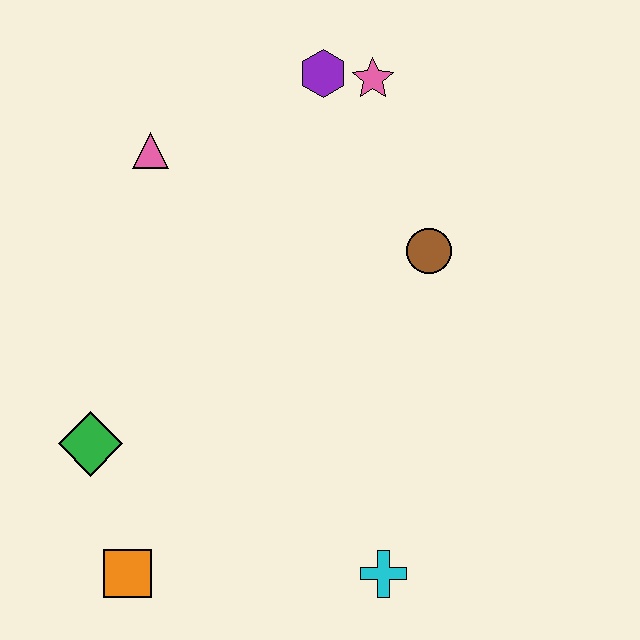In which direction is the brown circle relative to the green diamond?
The brown circle is to the right of the green diamond.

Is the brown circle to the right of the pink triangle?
Yes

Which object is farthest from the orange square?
The pink star is farthest from the orange square.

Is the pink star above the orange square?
Yes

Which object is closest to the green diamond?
The orange square is closest to the green diamond.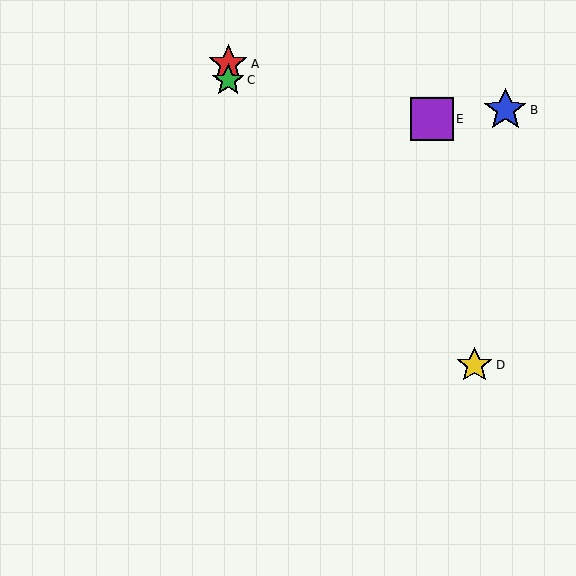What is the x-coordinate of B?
Object B is at x≈505.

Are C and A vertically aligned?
Yes, both are at x≈228.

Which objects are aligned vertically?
Objects A, C are aligned vertically.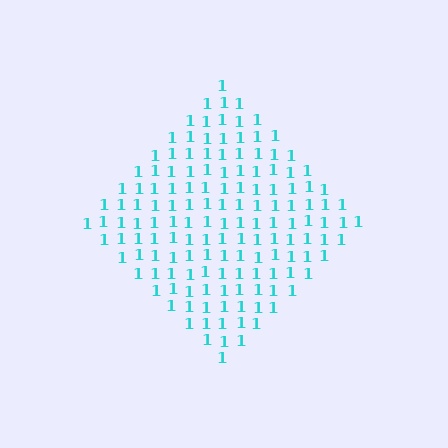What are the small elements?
The small elements are digit 1's.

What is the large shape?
The large shape is a diamond.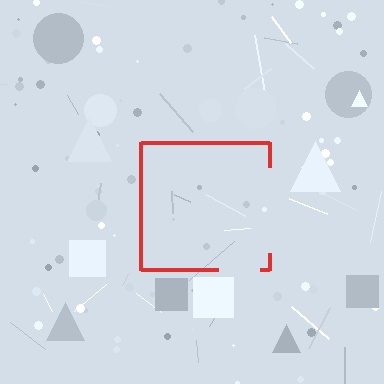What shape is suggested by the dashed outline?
The dashed outline suggests a square.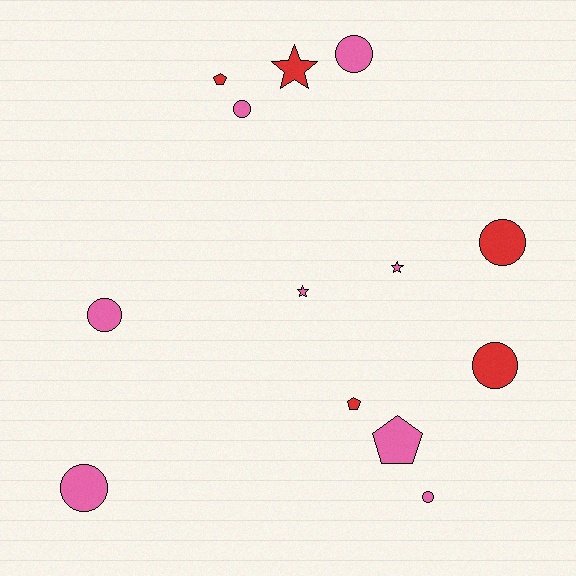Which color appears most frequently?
Pink, with 8 objects.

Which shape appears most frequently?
Circle, with 7 objects.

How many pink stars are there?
There are 2 pink stars.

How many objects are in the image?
There are 13 objects.